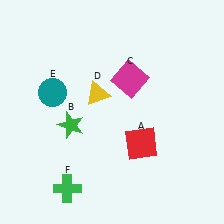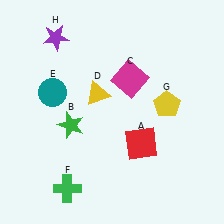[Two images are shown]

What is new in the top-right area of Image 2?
A yellow pentagon (G) was added in the top-right area of Image 2.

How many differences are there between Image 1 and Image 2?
There are 2 differences between the two images.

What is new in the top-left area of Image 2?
A purple star (H) was added in the top-left area of Image 2.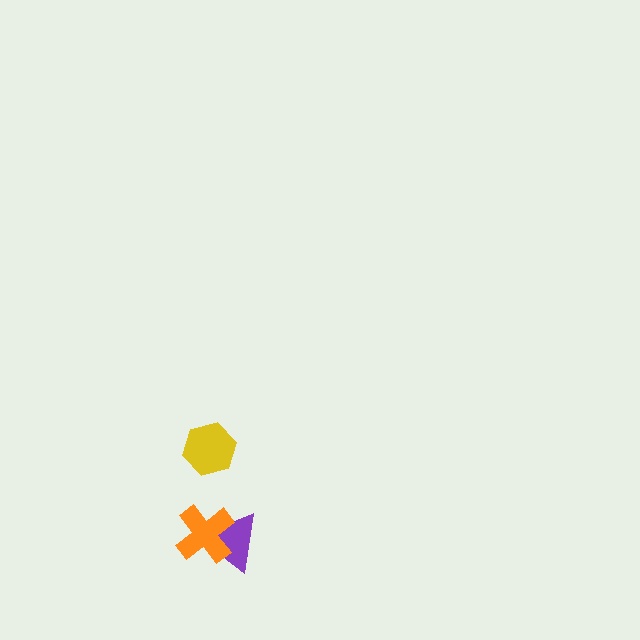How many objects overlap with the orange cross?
1 object overlaps with the orange cross.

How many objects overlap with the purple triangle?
1 object overlaps with the purple triangle.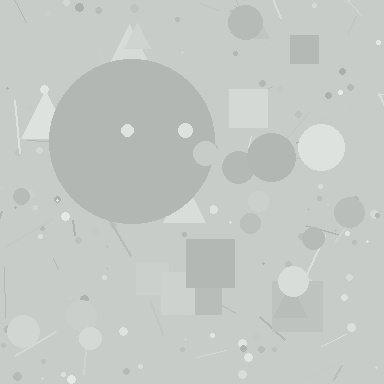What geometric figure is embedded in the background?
A circle is embedded in the background.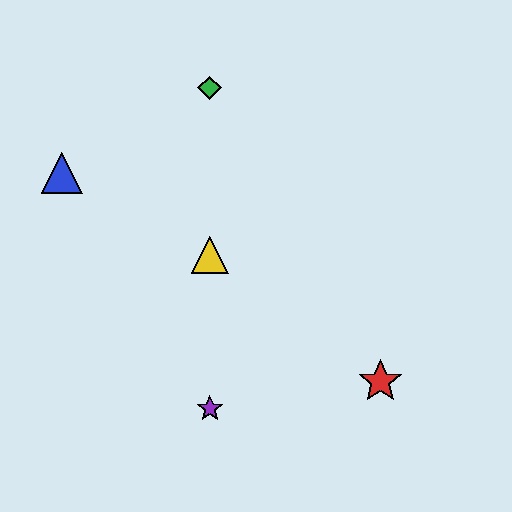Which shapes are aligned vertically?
The green diamond, the yellow triangle, the purple star are aligned vertically.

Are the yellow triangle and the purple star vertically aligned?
Yes, both are at x≈210.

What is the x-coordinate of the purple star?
The purple star is at x≈210.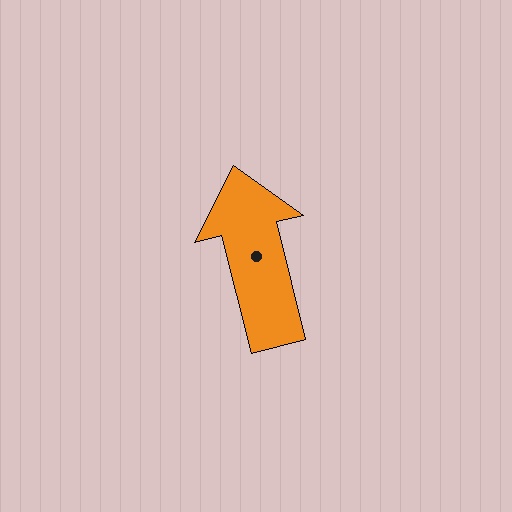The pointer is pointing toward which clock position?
Roughly 12 o'clock.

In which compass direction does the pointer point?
North.